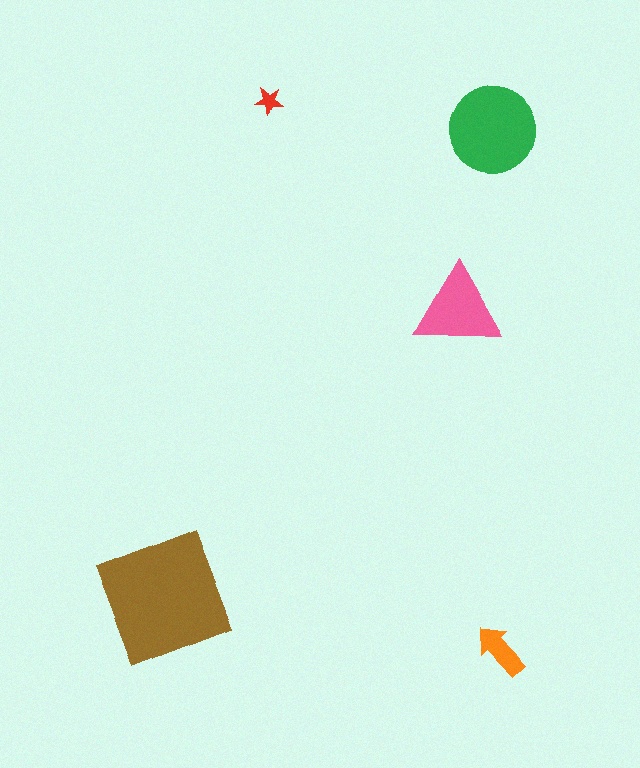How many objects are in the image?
There are 5 objects in the image.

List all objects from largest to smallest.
The brown square, the green circle, the pink triangle, the orange arrow, the red star.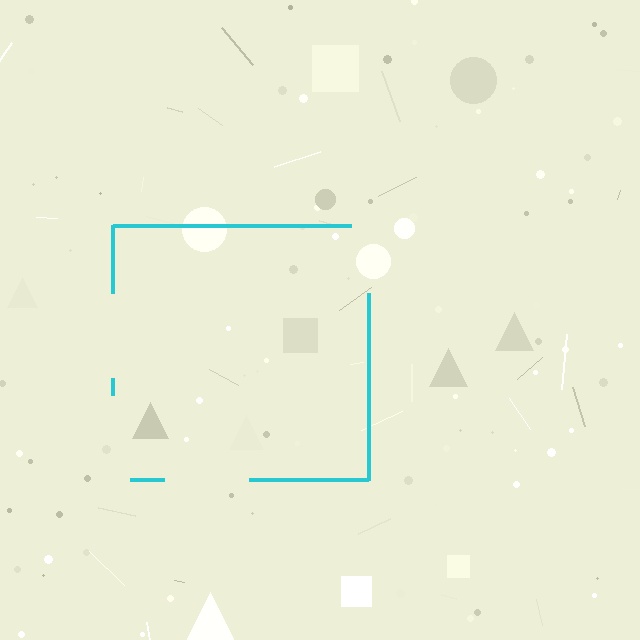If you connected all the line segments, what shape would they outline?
They would outline a square.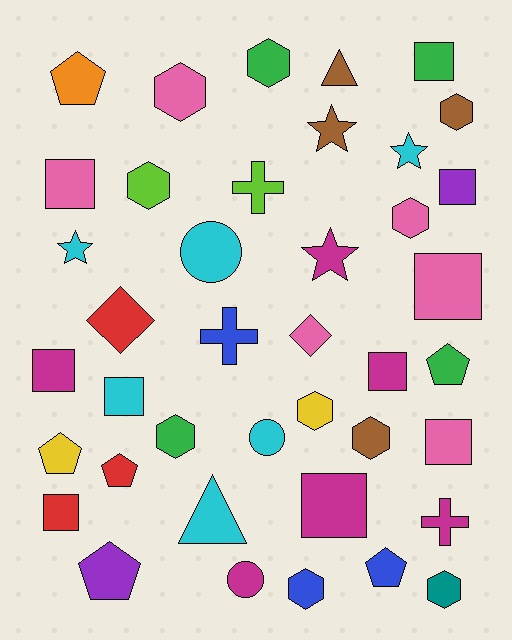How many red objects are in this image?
There are 3 red objects.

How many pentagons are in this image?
There are 6 pentagons.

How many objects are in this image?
There are 40 objects.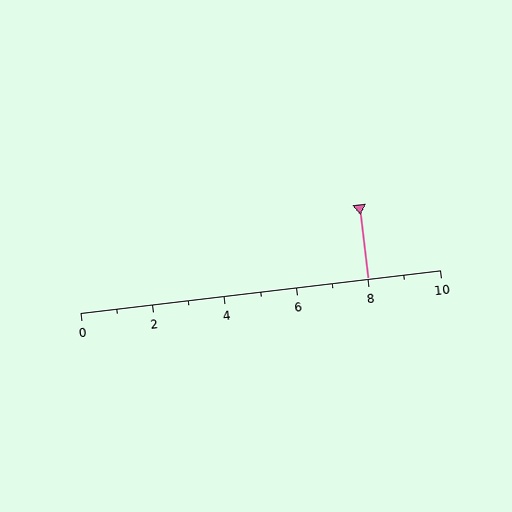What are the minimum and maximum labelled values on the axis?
The axis runs from 0 to 10.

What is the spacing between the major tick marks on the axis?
The major ticks are spaced 2 apart.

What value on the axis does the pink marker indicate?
The marker indicates approximately 8.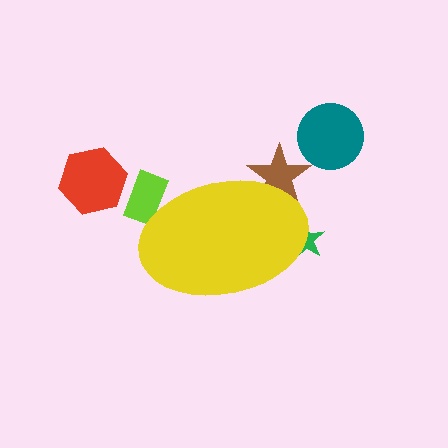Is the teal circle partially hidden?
No, the teal circle is fully visible.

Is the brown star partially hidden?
Yes, the brown star is partially hidden behind the yellow ellipse.